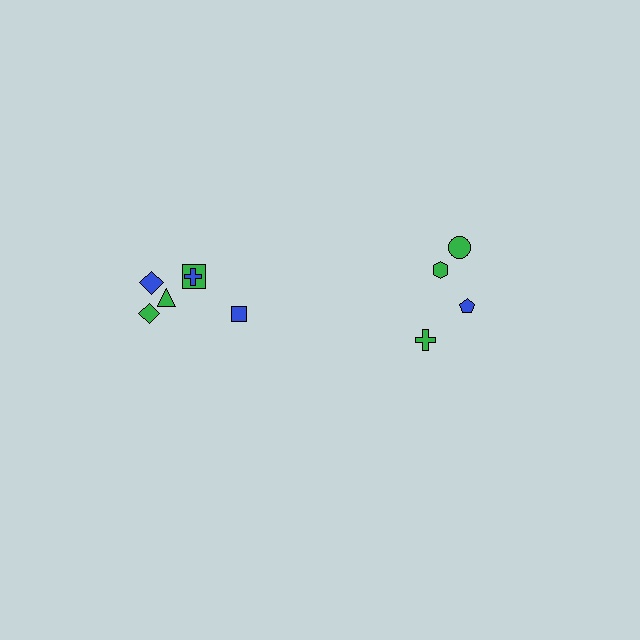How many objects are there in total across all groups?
There are 10 objects.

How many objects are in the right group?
There are 4 objects.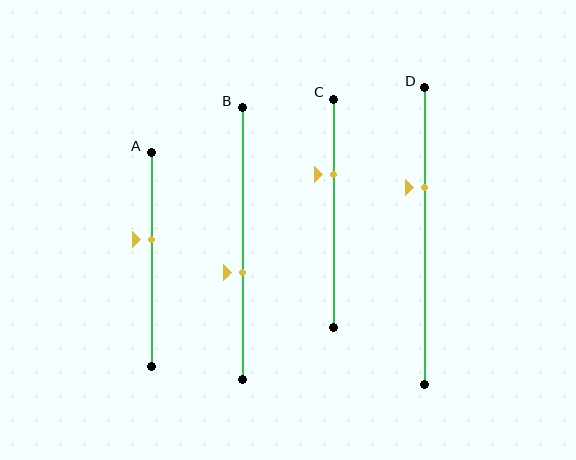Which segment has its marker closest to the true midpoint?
Segment A has its marker closest to the true midpoint.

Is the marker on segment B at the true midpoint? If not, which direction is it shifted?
No, the marker on segment B is shifted downward by about 11% of the segment length.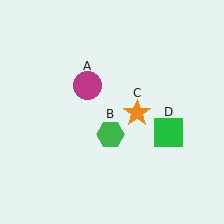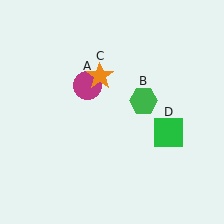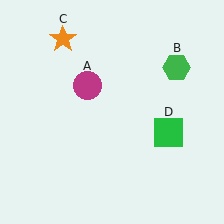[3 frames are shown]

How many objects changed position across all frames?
2 objects changed position: green hexagon (object B), orange star (object C).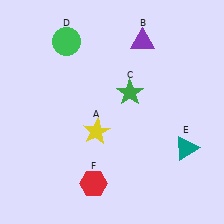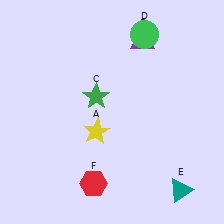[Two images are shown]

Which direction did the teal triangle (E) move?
The teal triangle (E) moved down.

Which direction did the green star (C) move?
The green star (C) moved left.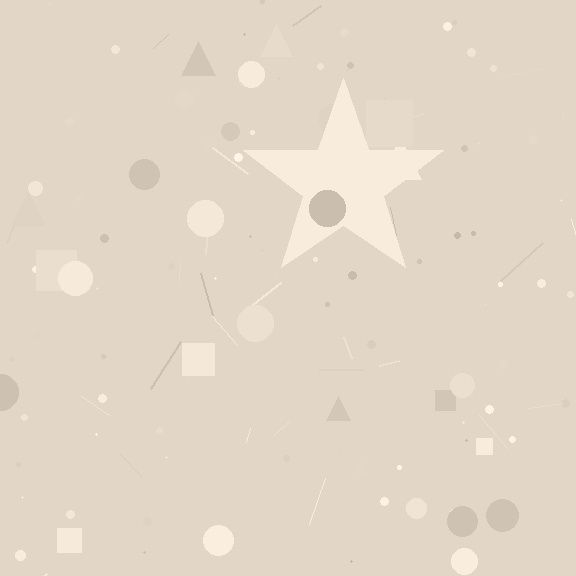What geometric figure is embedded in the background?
A star is embedded in the background.